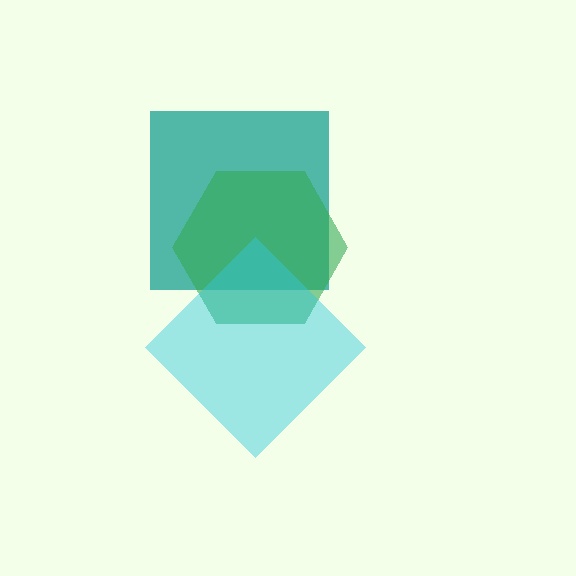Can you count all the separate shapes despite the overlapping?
Yes, there are 3 separate shapes.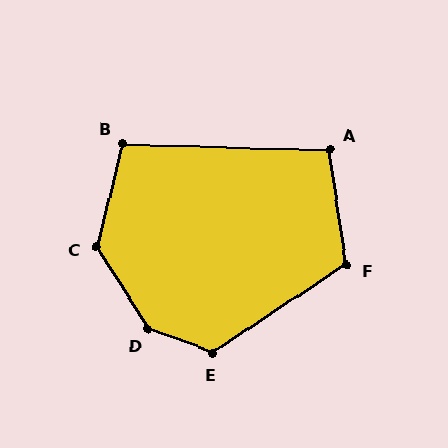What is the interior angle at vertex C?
Approximately 134 degrees (obtuse).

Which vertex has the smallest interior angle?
A, at approximately 100 degrees.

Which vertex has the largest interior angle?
D, at approximately 143 degrees.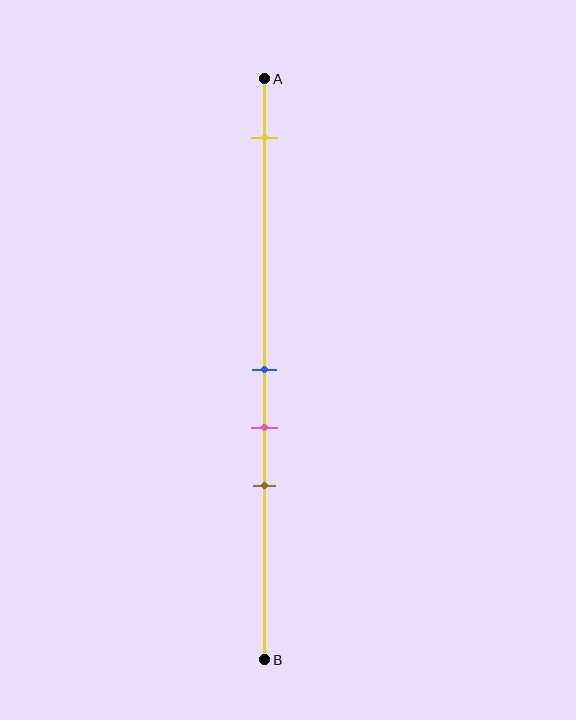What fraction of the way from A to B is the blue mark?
The blue mark is approximately 50% (0.5) of the way from A to B.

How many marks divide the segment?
There are 4 marks dividing the segment.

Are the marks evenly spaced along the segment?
No, the marks are not evenly spaced.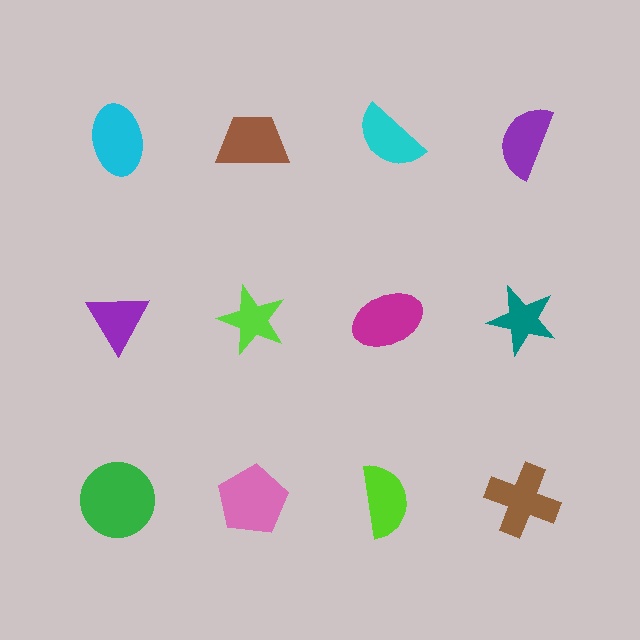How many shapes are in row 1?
4 shapes.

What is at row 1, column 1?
A cyan ellipse.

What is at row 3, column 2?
A pink pentagon.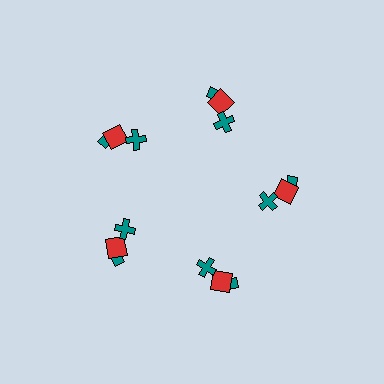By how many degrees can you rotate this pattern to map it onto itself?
The pattern maps onto itself every 72 degrees of rotation.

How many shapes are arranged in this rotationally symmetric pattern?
There are 15 shapes, arranged in 5 groups of 3.